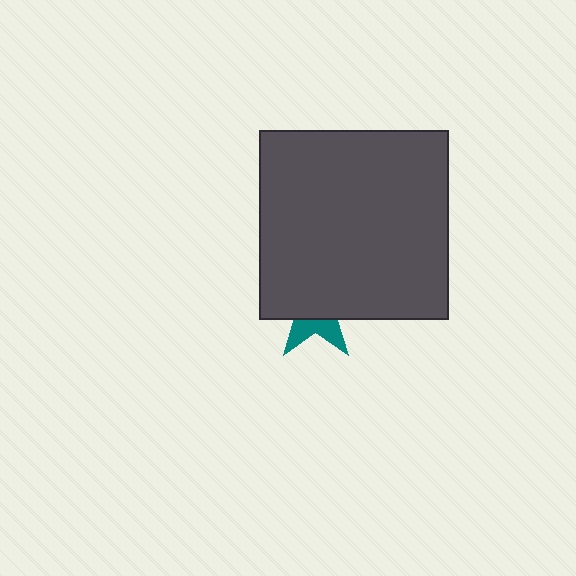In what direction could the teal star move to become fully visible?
The teal star could move down. That would shift it out from behind the dark gray square entirely.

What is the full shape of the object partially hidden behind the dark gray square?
The partially hidden object is a teal star.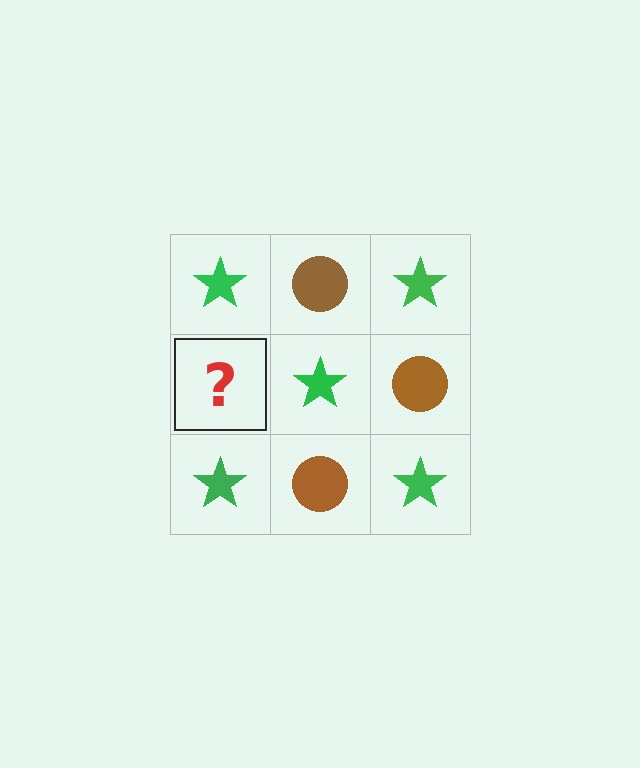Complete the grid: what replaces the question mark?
The question mark should be replaced with a brown circle.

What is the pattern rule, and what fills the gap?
The rule is that it alternates green star and brown circle in a checkerboard pattern. The gap should be filled with a brown circle.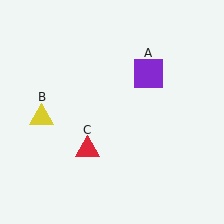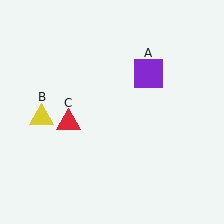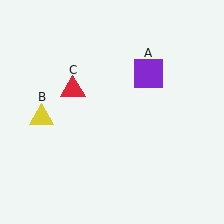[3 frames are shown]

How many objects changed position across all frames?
1 object changed position: red triangle (object C).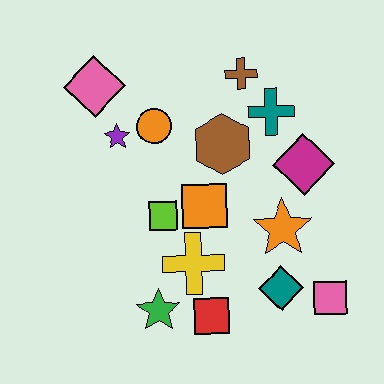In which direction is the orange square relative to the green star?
The orange square is above the green star.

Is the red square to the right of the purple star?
Yes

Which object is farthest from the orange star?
The pink diamond is farthest from the orange star.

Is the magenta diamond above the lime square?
Yes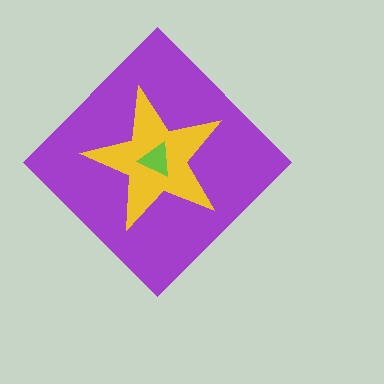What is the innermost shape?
The lime triangle.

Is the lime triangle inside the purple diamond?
Yes.